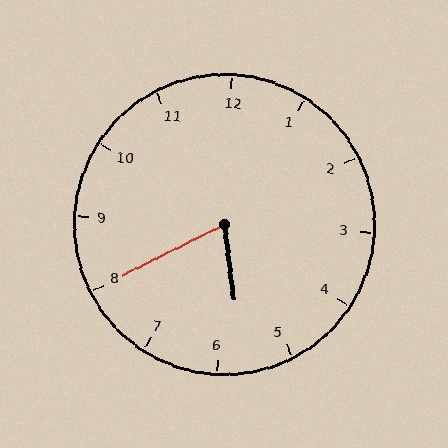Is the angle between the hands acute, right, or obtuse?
It is acute.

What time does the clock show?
5:40.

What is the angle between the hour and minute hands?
Approximately 70 degrees.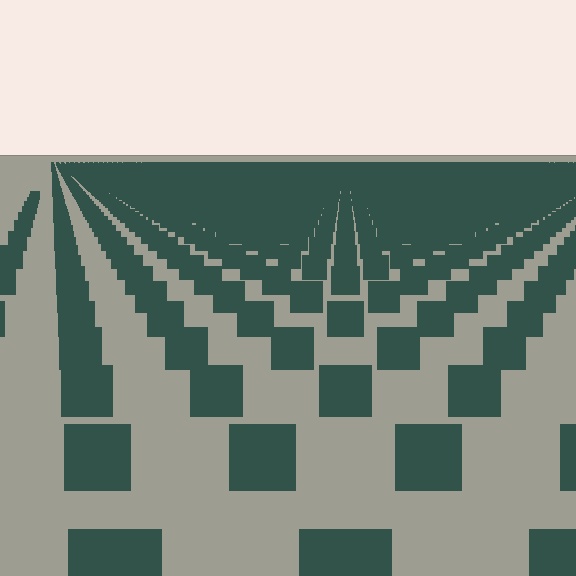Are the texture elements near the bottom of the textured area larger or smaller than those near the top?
Larger. Near the bottom, elements are closer to the viewer and appear at a bigger on-screen size.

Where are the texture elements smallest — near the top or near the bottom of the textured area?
Near the top.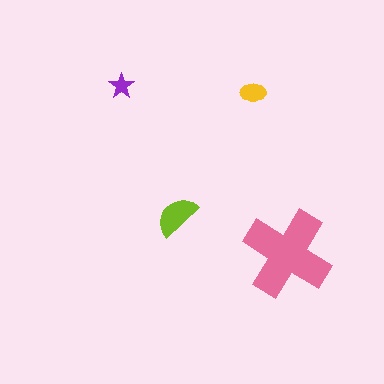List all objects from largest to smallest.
The pink cross, the lime semicircle, the yellow ellipse, the purple star.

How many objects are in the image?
There are 4 objects in the image.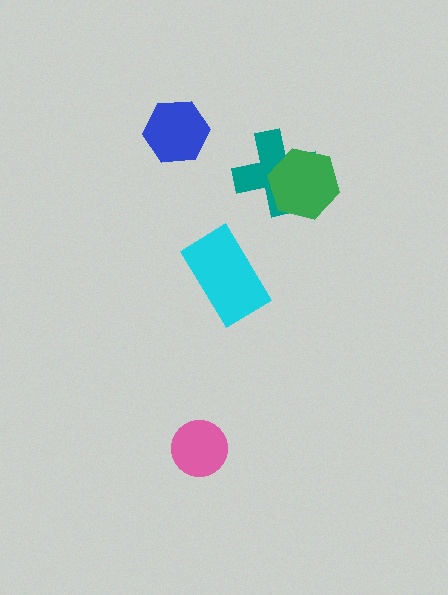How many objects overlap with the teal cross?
1 object overlaps with the teal cross.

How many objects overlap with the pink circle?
0 objects overlap with the pink circle.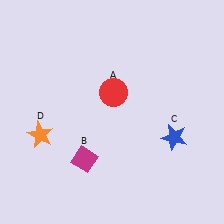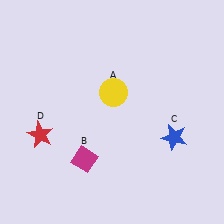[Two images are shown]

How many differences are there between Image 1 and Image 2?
There are 2 differences between the two images.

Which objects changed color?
A changed from red to yellow. D changed from orange to red.